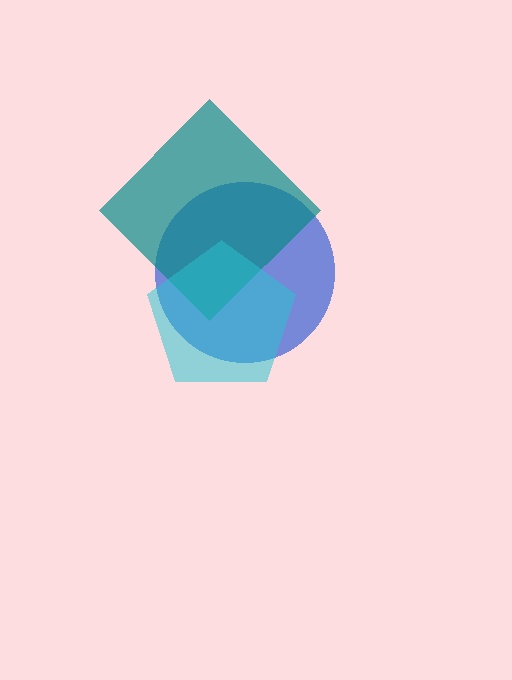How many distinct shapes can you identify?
There are 3 distinct shapes: a blue circle, a teal diamond, a cyan pentagon.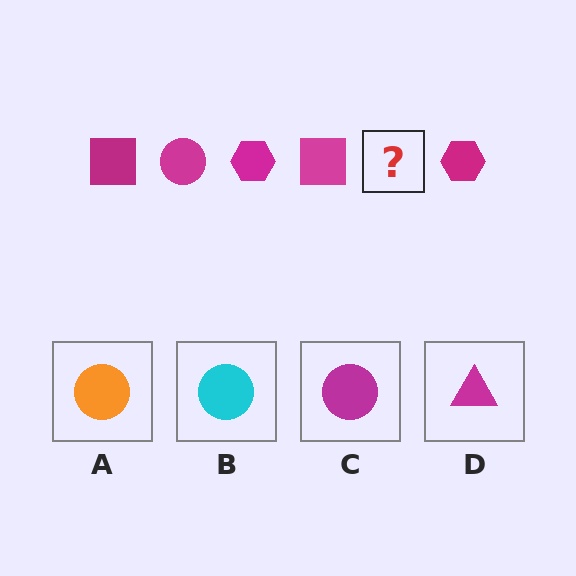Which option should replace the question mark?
Option C.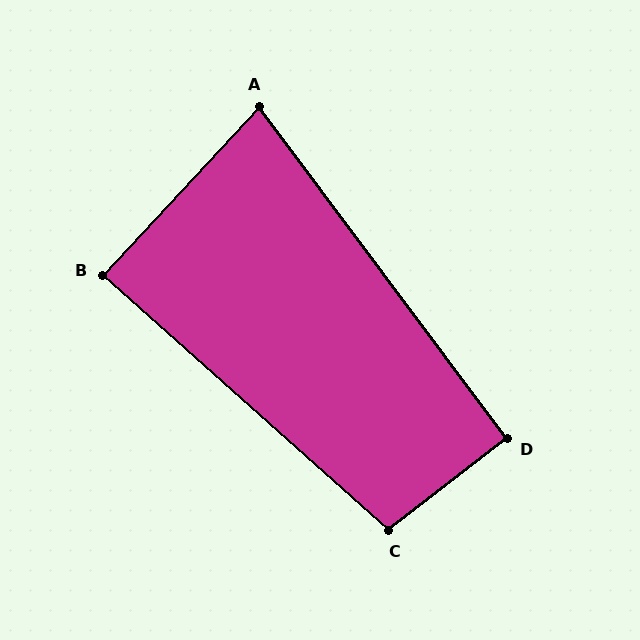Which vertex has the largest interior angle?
C, at approximately 100 degrees.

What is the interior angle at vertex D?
Approximately 91 degrees (approximately right).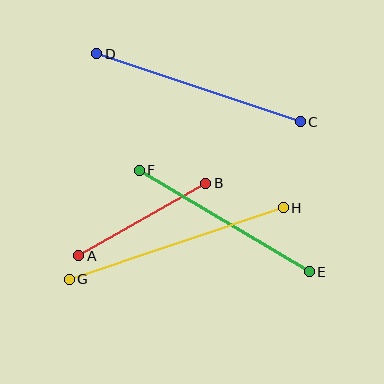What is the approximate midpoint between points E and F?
The midpoint is at approximately (224, 221) pixels.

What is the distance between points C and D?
The distance is approximately 215 pixels.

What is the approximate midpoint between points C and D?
The midpoint is at approximately (199, 88) pixels.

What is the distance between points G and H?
The distance is approximately 226 pixels.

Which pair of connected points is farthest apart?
Points G and H are farthest apart.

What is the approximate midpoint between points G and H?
The midpoint is at approximately (176, 244) pixels.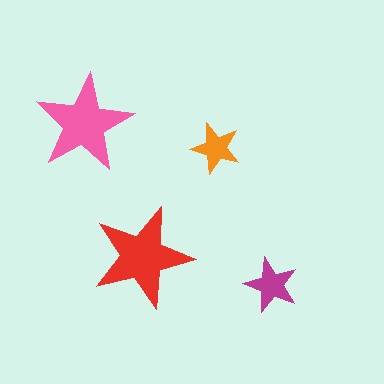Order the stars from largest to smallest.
the red one, the pink one, the magenta one, the orange one.